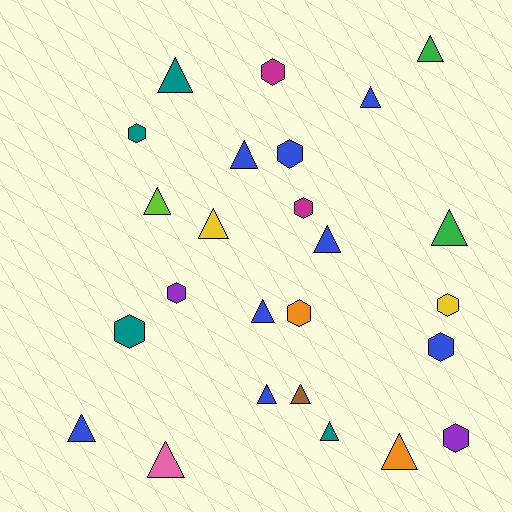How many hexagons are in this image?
There are 10 hexagons.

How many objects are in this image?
There are 25 objects.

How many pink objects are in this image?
There is 1 pink object.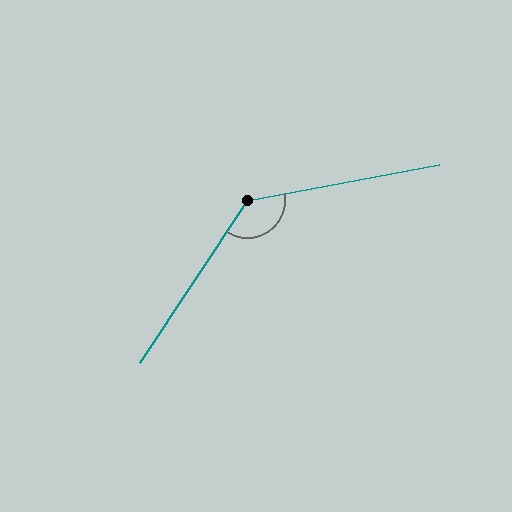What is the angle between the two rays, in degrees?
Approximately 134 degrees.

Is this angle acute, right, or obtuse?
It is obtuse.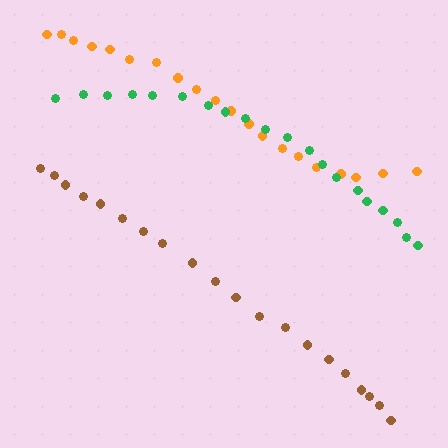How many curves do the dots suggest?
There are 3 distinct paths.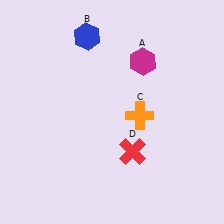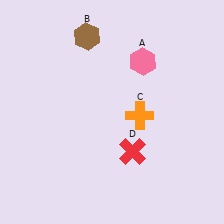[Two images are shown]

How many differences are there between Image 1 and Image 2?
There are 2 differences between the two images.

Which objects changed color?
A changed from magenta to pink. B changed from blue to brown.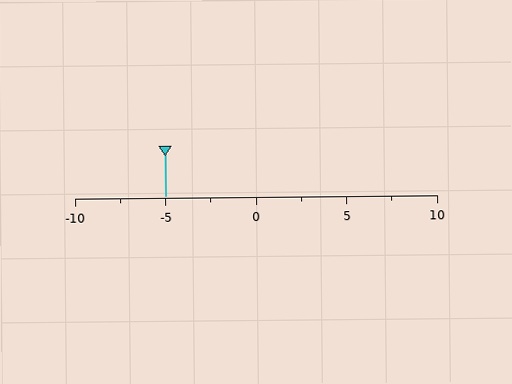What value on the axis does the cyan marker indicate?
The marker indicates approximately -5.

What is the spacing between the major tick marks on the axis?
The major ticks are spaced 5 apart.